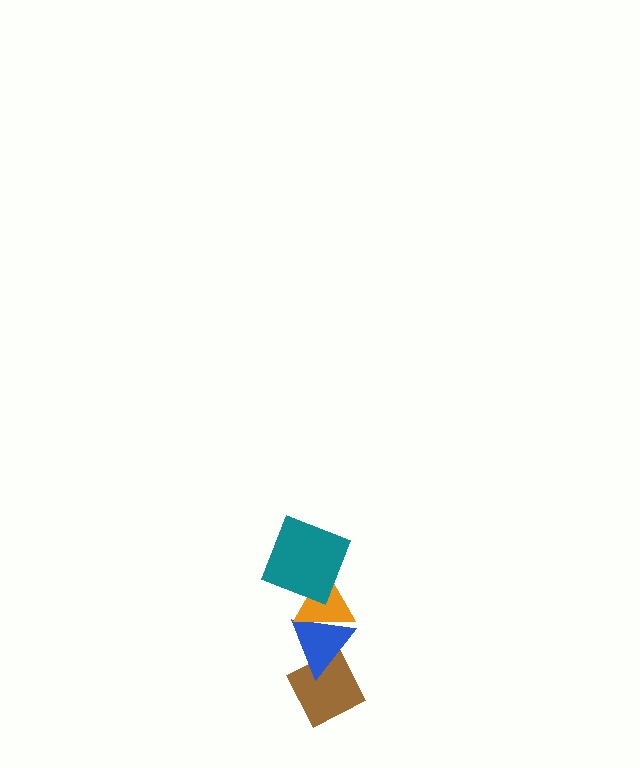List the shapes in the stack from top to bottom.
From top to bottom: the teal square, the orange triangle, the blue triangle, the brown diamond.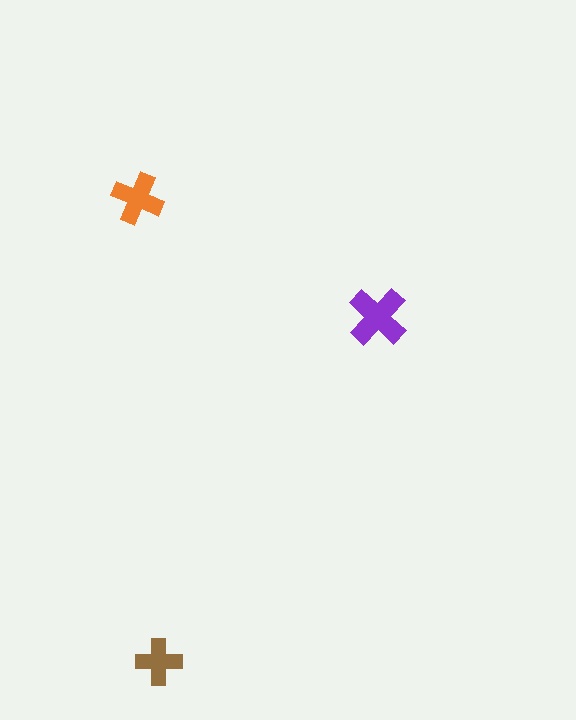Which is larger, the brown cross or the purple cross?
The purple one.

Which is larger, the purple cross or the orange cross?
The purple one.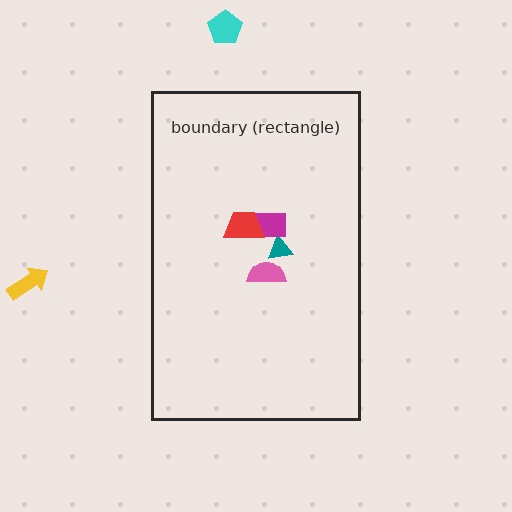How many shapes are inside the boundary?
4 inside, 2 outside.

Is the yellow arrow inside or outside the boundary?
Outside.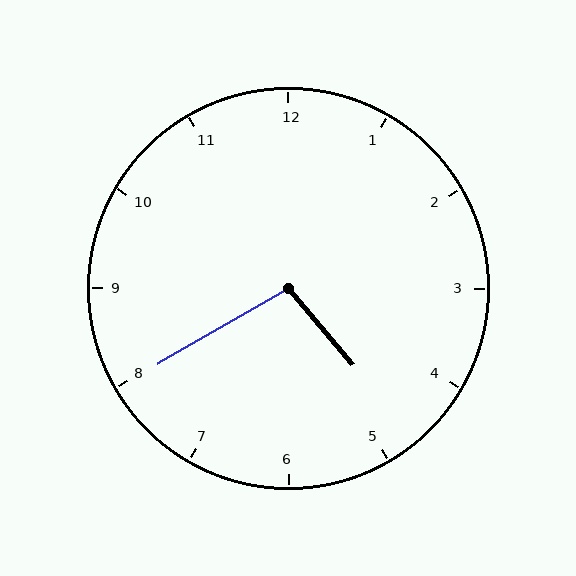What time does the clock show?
4:40.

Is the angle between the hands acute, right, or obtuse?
It is obtuse.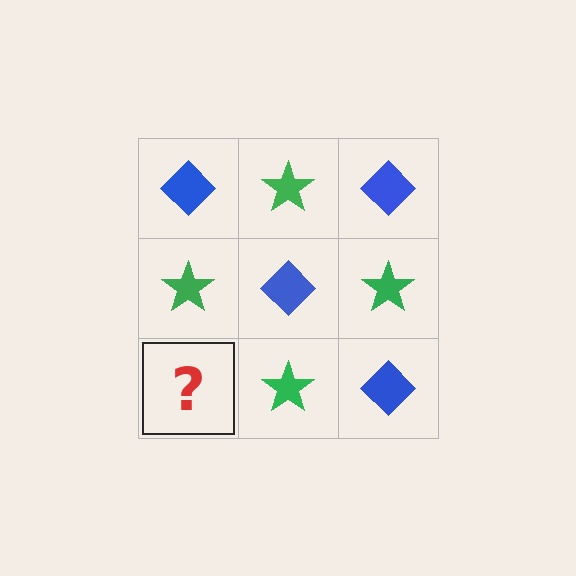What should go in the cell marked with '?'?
The missing cell should contain a blue diamond.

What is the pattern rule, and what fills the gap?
The rule is that it alternates blue diamond and green star in a checkerboard pattern. The gap should be filled with a blue diamond.